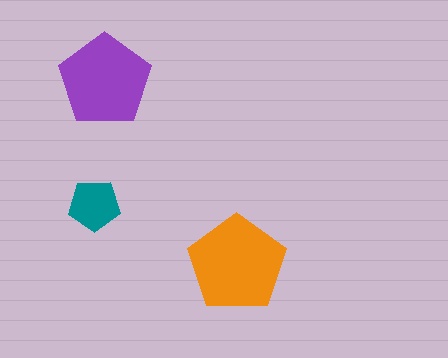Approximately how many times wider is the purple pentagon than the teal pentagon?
About 2 times wider.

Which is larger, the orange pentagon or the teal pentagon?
The orange one.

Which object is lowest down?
The orange pentagon is bottommost.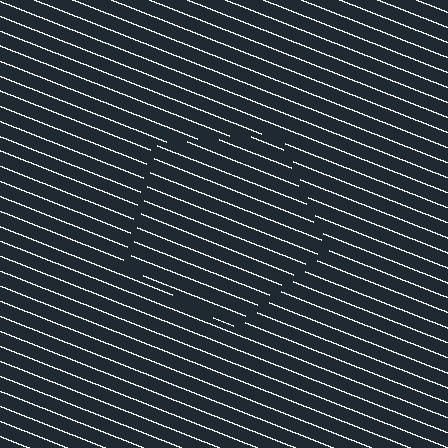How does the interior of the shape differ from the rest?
The interior of the shape contains the same grating, shifted by half a period — the contour is defined by the phase discontinuity where line-ends from the inner and outer gratings abut.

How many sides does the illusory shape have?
5 sides — the line-ends trace a pentagon.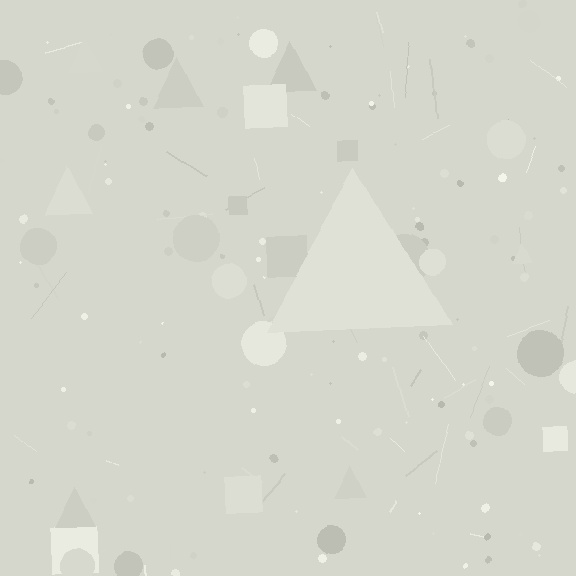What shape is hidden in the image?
A triangle is hidden in the image.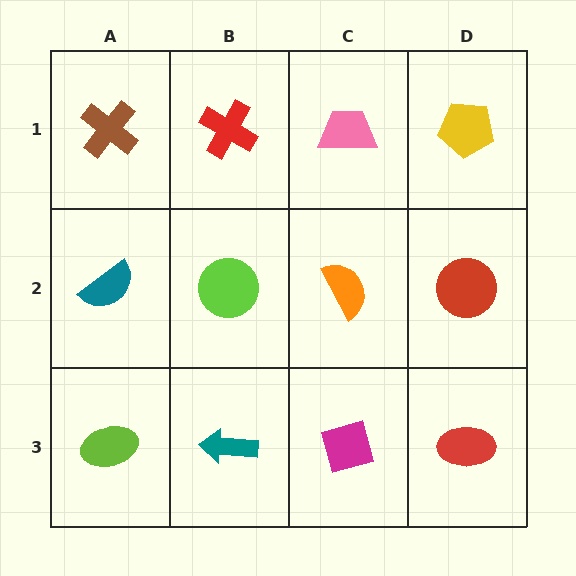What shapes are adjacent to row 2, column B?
A red cross (row 1, column B), a teal arrow (row 3, column B), a teal semicircle (row 2, column A), an orange semicircle (row 2, column C).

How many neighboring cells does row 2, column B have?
4.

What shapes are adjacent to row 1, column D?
A red circle (row 2, column D), a pink trapezoid (row 1, column C).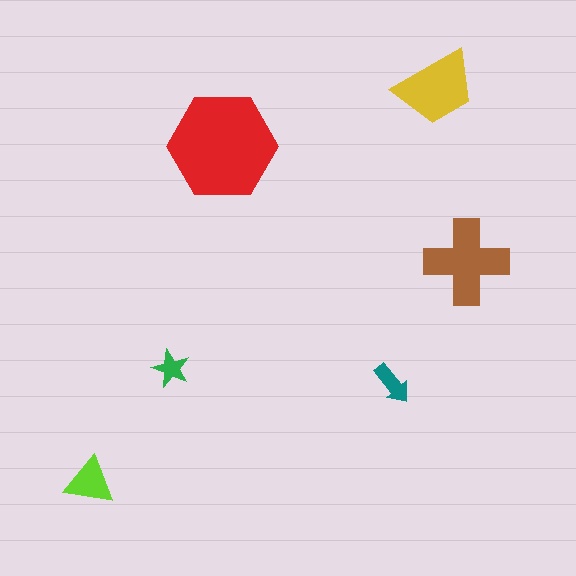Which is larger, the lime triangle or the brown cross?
The brown cross.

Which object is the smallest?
The green star.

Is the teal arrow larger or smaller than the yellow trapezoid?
Smaller.